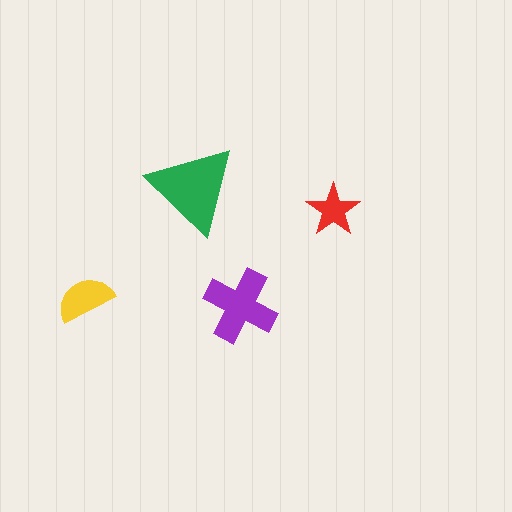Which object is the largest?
The green triangle.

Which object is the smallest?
The red star.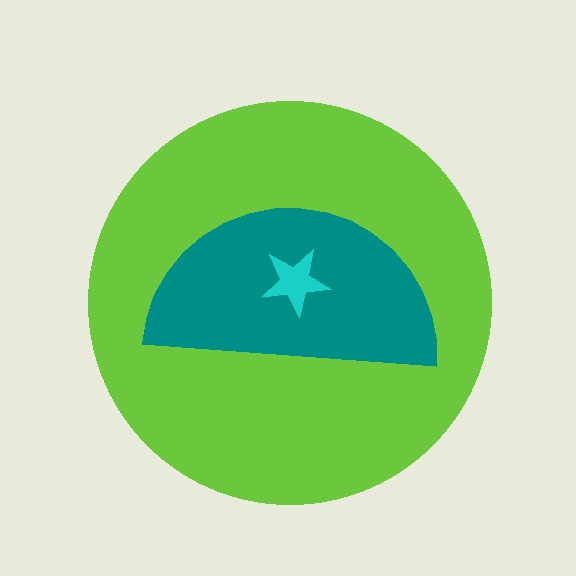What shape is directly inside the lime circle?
The teal semicircle.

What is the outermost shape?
The lime circle.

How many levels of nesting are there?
3.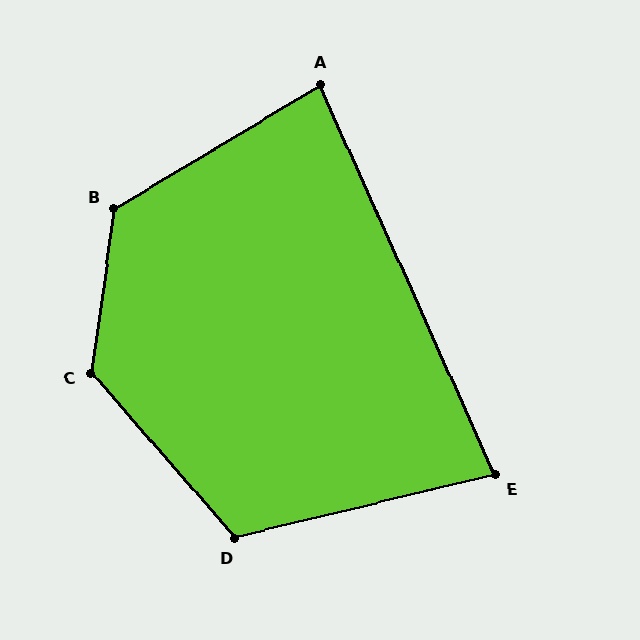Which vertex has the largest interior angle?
C, at approximately 132 degrees.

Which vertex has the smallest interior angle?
E, at approximately 79 degrees.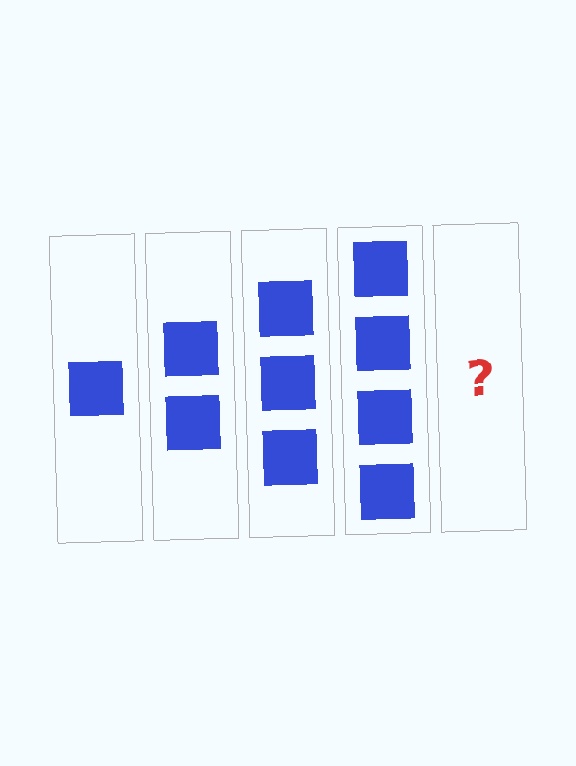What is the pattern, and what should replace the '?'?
The pattern is that each step adds one more square. The '?' should be 5 squares.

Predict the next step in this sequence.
The next step is 5 squares.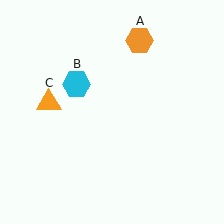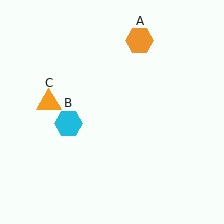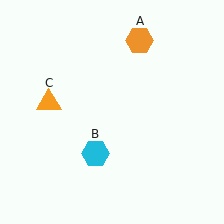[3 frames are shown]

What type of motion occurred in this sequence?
The cyan hexagon (object B) rotated counterclockwise around the center of the scene.